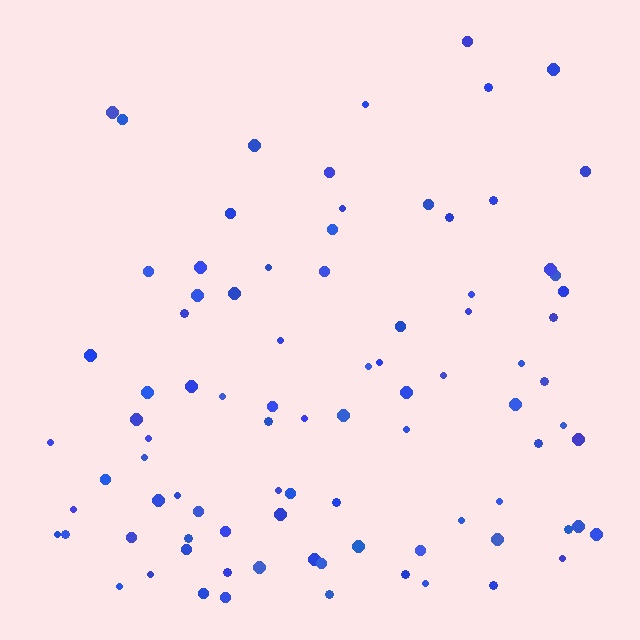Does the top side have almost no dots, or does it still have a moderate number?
Still a moderate number, just noticeably fewer than the bottom.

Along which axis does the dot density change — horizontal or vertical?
Vertical.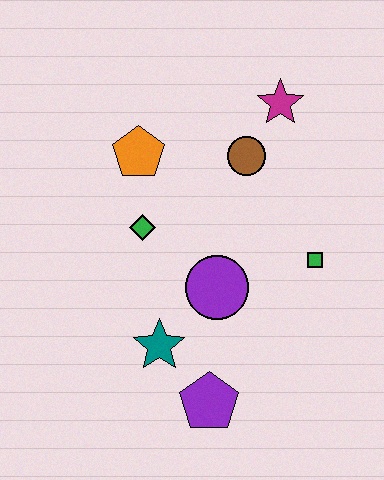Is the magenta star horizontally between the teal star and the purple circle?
No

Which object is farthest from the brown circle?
The purple pentagon is farthest from the brown circle.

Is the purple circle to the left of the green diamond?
No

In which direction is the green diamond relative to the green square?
The green diamond is to the left of the green square.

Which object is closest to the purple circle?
The teal star is closest to the purple circle.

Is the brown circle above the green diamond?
Yes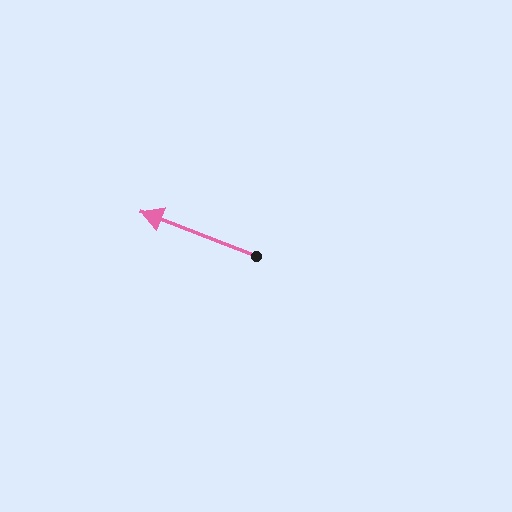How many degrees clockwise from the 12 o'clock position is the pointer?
Approximately 291 degrees.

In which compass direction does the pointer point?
West.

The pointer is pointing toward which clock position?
Roughly 10 o'clock.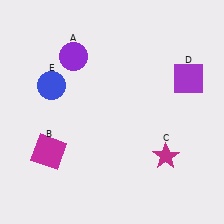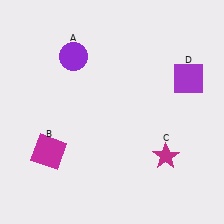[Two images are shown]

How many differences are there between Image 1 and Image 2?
There is 1 difference between the two images.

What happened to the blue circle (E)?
The blue circle (E) was removed in Image 2. It was in the top-left area of Image 1.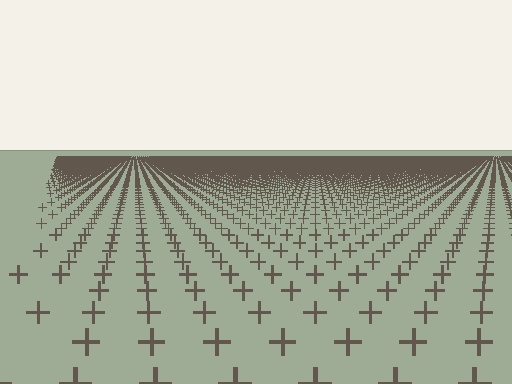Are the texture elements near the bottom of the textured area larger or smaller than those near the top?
Larger. Near the bottom, elements are closer to the viewer and appear at a bigger on-screen size.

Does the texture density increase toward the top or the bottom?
Density increases toward the top.